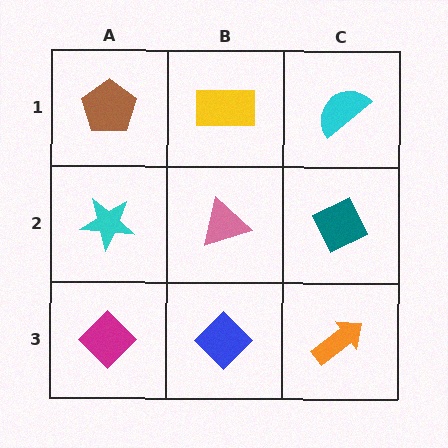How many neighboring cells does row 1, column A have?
2.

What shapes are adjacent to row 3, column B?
A pink triangle (row 2, column B), a magenta diamond (row 3, column A), an orange arrow (row 3, column C).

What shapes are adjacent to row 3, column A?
A cyan star (row 2, column A), a blue diamond (row 3, column B).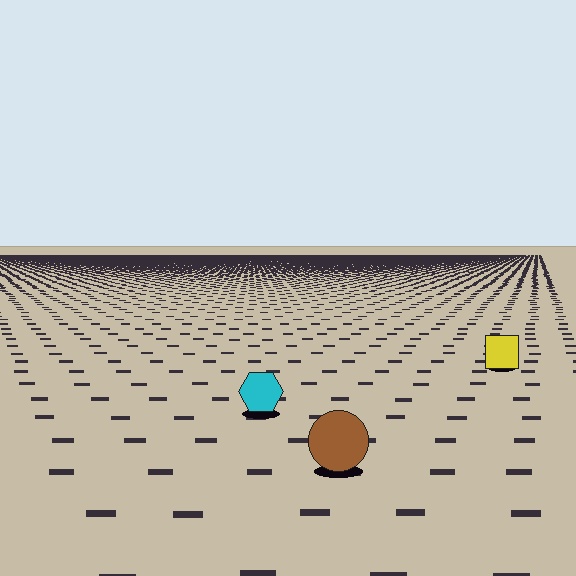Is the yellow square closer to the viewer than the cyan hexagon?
No. The cyan hexagon is closer — you can tell from the texture gradient: the ground texture is coarser near it.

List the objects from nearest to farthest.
From nearest to farthest: the brown circle, the cyan hexagon, the yellow square.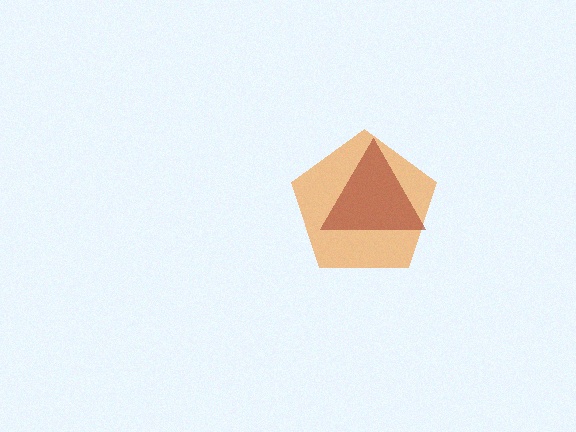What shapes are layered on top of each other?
The layered shapes are: an orange pentagon, a brown triangle.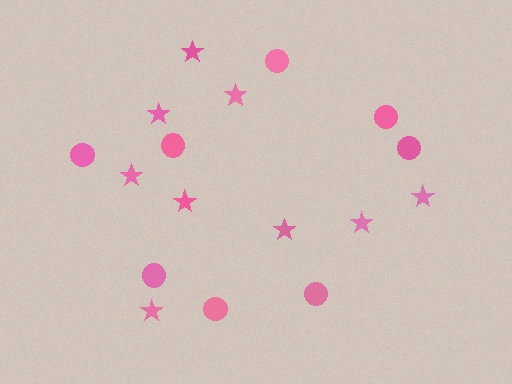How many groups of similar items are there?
There are 2 groups: one group of stars (9) and one group of circles (8).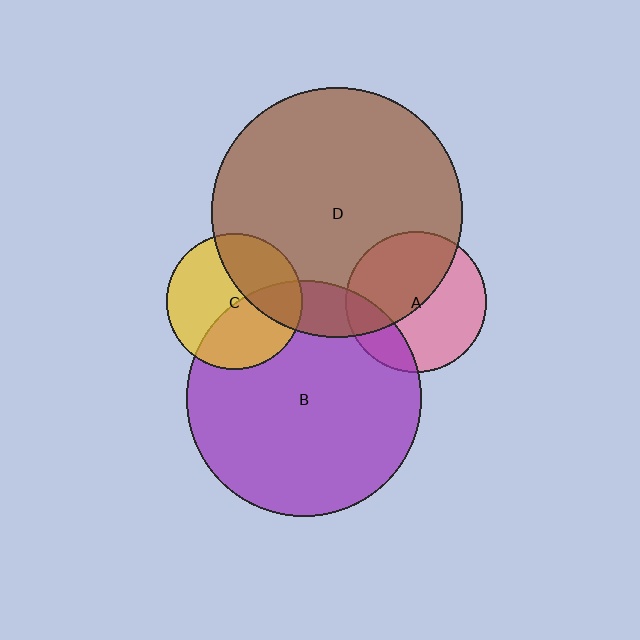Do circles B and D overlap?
Yes.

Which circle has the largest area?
Circle D (brown).